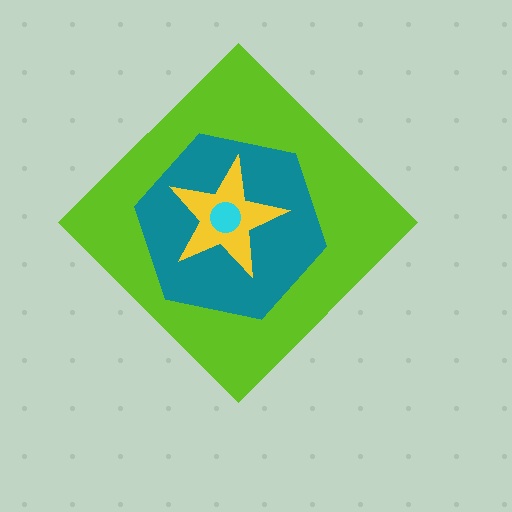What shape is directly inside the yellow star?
The cyan circle.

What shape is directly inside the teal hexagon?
The yellow star.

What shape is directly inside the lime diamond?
The teal hexagon.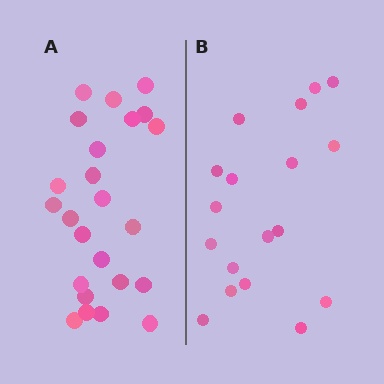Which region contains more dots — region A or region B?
Region A (the left region) has more dots.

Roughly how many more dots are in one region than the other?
Region A has about 6 more dots than region B.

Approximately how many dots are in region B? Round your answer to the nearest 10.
About 20 dots. (The exact count is 18, which rounds to 20.)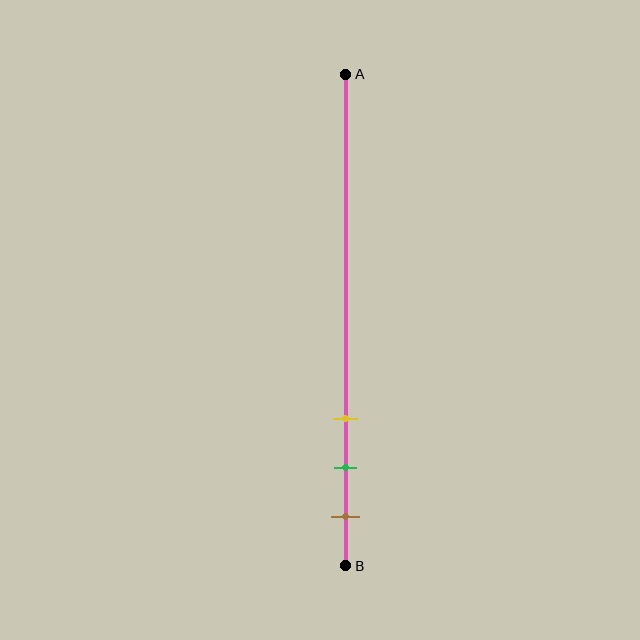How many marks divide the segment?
There are 3 marks dividing the segment.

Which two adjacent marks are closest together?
The green and brown marks are the closest adjacent pair.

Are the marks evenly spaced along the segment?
Yes, the marks are approximately evenly spaced.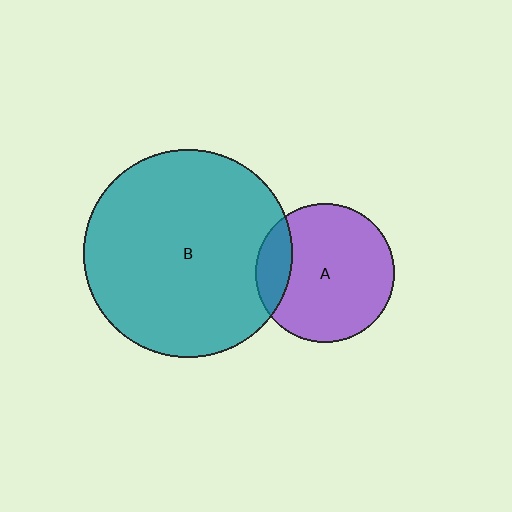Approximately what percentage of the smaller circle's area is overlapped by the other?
Approximately 15%.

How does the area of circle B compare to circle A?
Approximately 2.3 times.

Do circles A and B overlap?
Yes.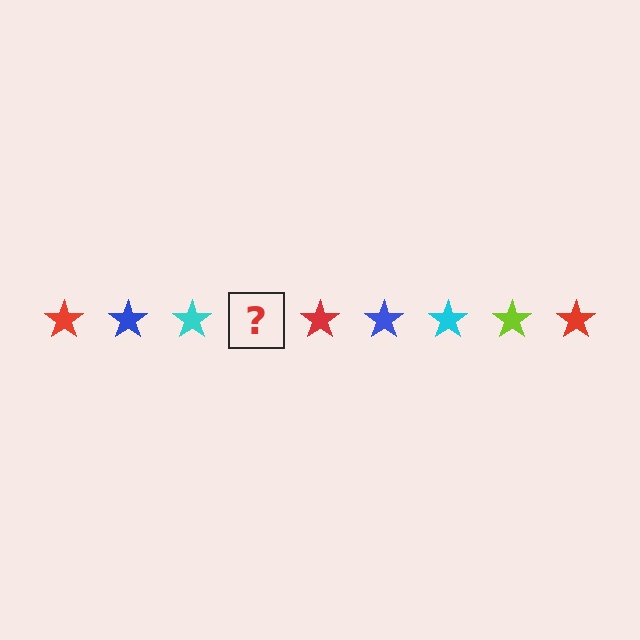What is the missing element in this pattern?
The missing element is a lime star.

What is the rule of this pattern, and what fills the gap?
The rule is that the pattern cycles through red, blue, cyan, lime stars. The gap should be filled with a lime star.